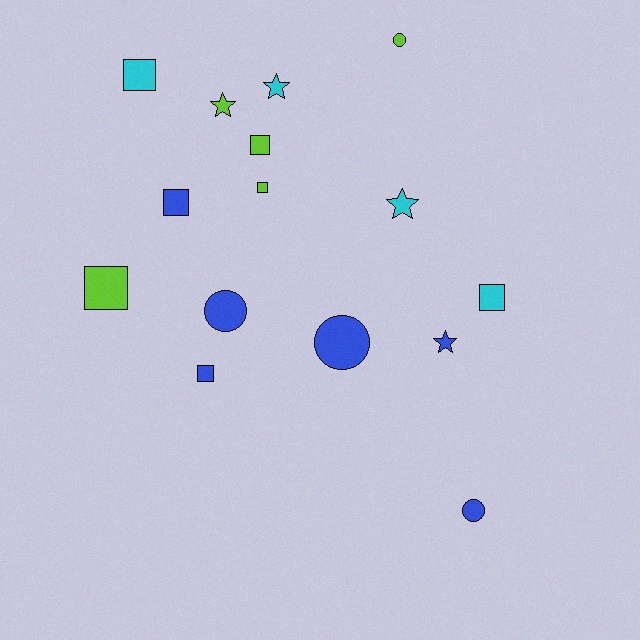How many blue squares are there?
There are 2 blue squares.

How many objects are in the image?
There are 15 objects.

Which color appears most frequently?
Blue, with 6 objects.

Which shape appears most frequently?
Square, with 7 objects.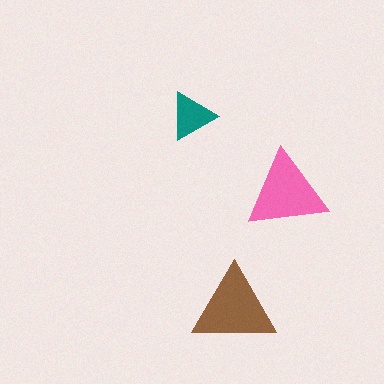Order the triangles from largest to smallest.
the brown one, the pink one, the teal one.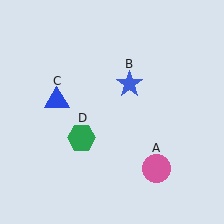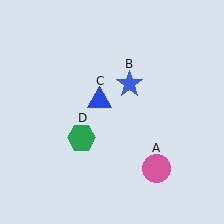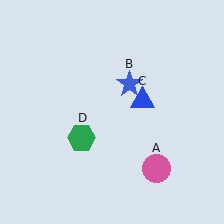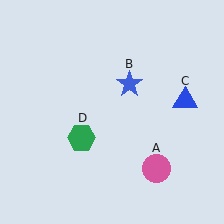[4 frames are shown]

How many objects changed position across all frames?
1 object changed position: blue triangle (object C).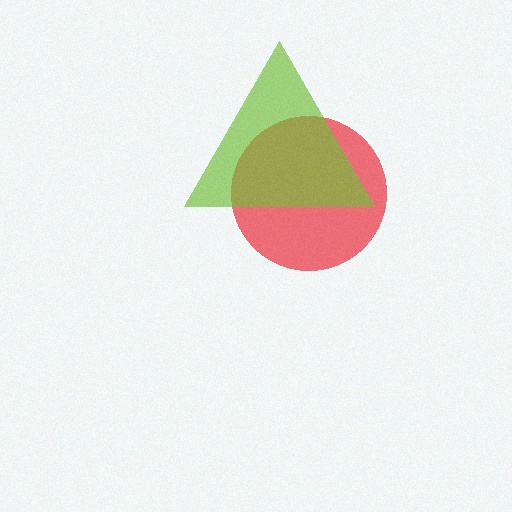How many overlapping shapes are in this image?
There are 2 overlapping shapes in the image.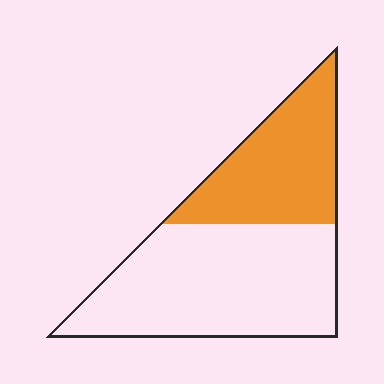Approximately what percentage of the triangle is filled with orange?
Approximately 35%.